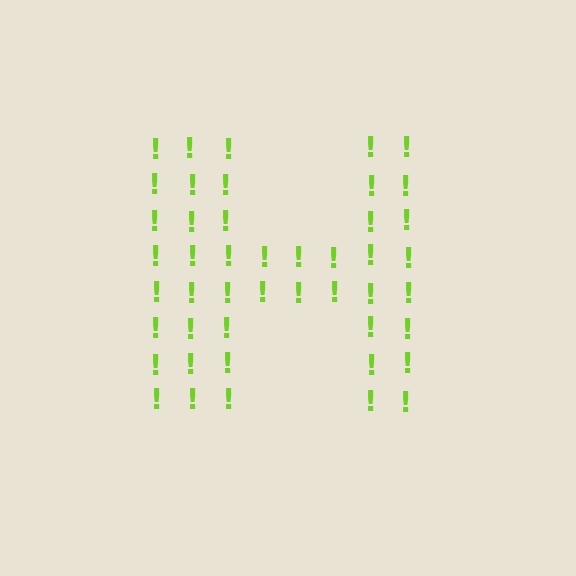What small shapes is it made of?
It is made of small exclamation marks.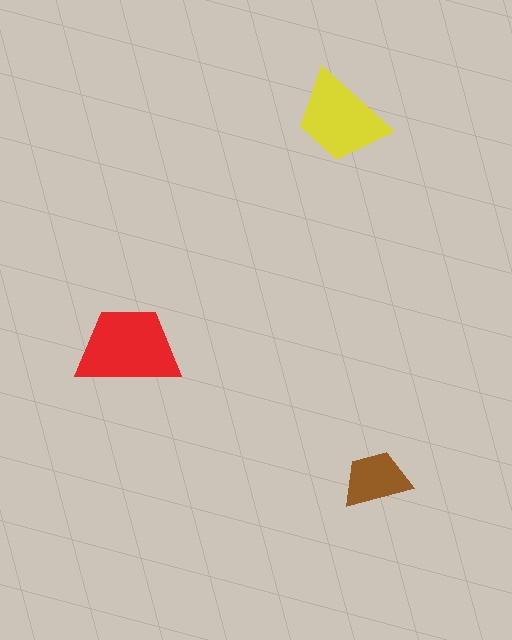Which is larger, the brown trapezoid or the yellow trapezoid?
The yellow one.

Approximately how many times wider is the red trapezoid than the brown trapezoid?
About 1.5 times wider.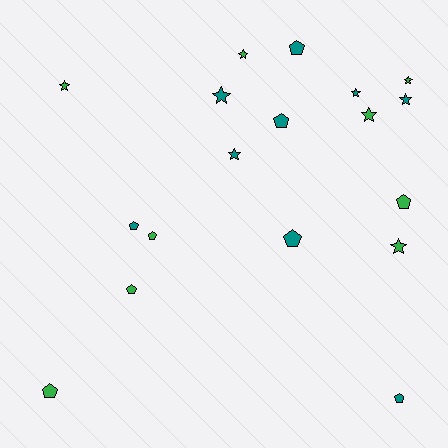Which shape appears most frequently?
Pentagon, with 9 objects.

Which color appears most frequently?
Teal, with 9 objects.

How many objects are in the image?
There are 18 objects.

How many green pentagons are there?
There are 4 green pentagons.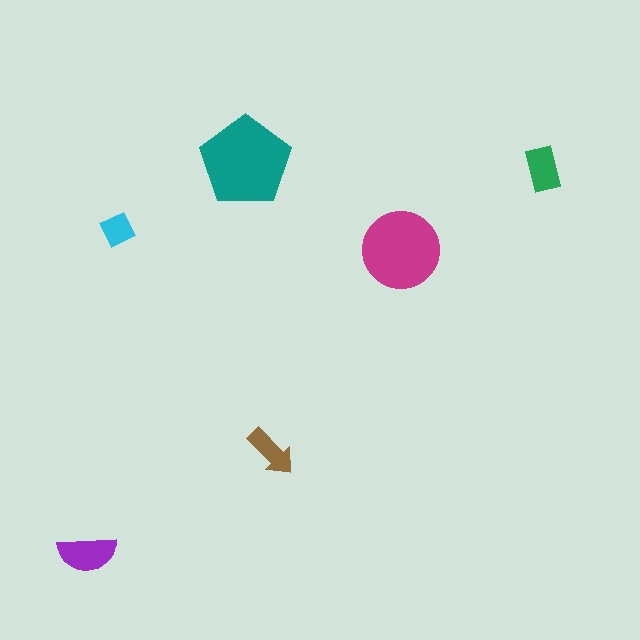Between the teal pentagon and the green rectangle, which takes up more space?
The teal pentagon.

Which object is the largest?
The teal pentagon.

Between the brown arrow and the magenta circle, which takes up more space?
The magenta circle.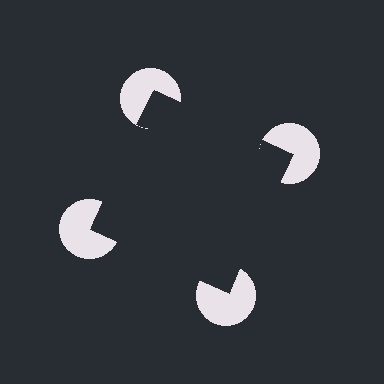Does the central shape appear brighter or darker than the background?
It typically appears slightly darker than the background, even though no actual brightness change is drawn.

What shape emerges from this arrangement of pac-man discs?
An illusory square — its edges are inferred from the aligned wedge cuts in the pac-man discs, not physically drawn.